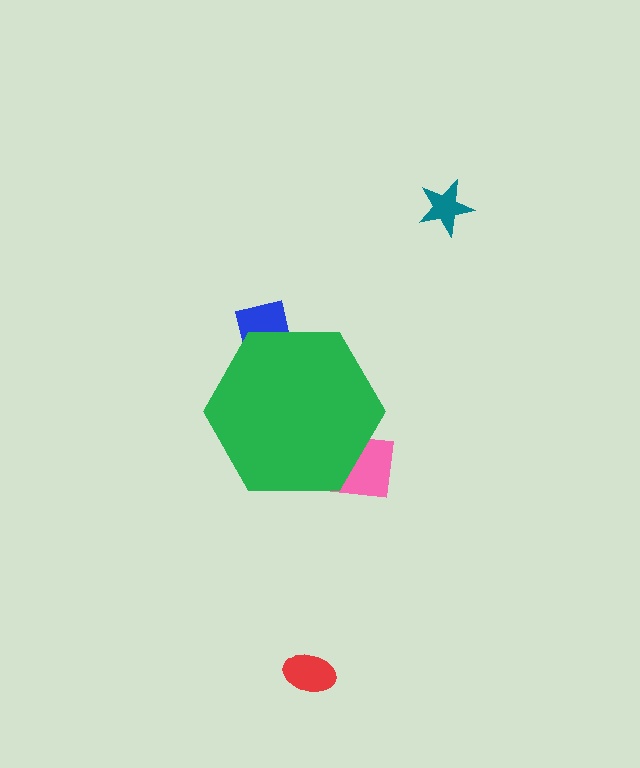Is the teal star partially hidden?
No, the teal star is fully visible.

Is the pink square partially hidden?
Yes, the pink square is partially hidden behind the green hexagon.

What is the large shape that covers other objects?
A green hexagon.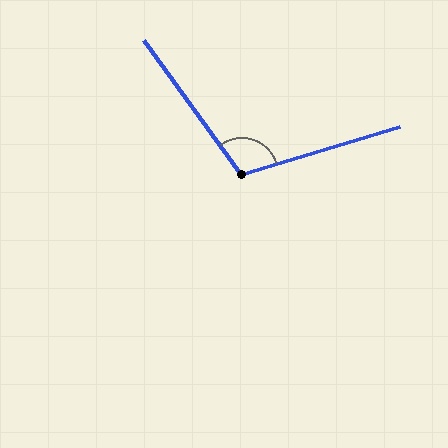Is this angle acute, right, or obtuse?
It is obtuse.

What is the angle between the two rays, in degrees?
Approximately 109 degrees.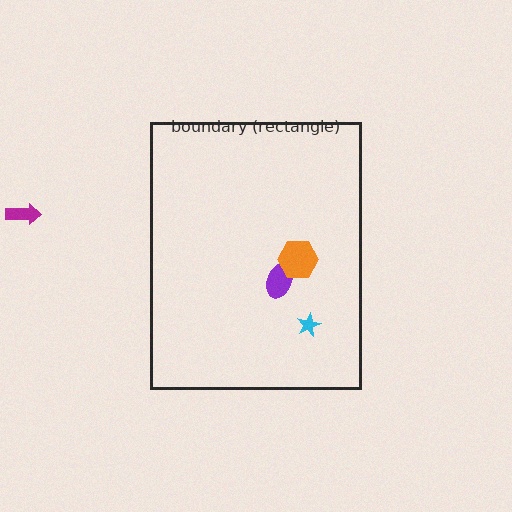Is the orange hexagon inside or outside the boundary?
Inside.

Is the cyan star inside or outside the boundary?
Inside.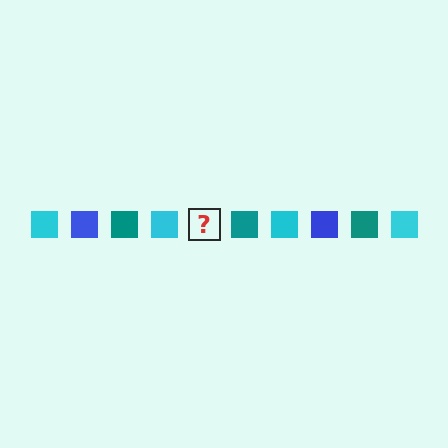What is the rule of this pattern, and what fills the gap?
The rule is that the pattern cycles through cyan, blue, teal squares. The gap should be filled with a blue square.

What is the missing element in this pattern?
The missing element is a blue square.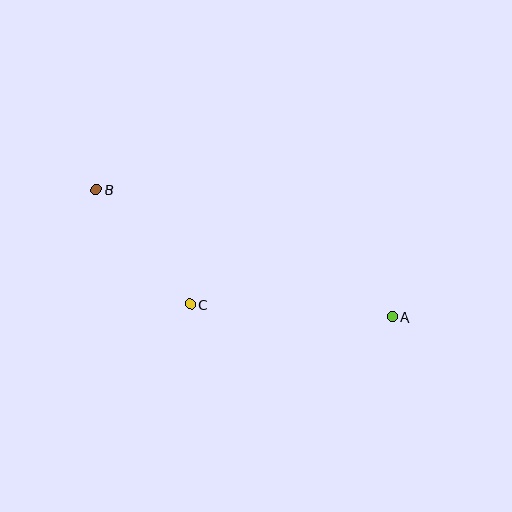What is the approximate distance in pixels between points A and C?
The distance between A and C is approximately 202 pixels.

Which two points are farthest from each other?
Points A and B are farthest from each other.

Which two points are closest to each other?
Points B and C are closest to each other.